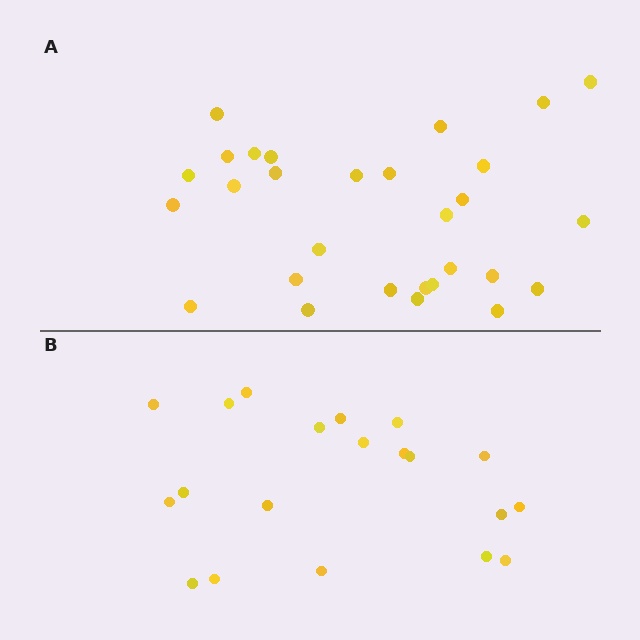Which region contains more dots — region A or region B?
Region A (the top region) has more dots.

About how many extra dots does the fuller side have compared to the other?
Region A has roughly 8 or so more dots than region B.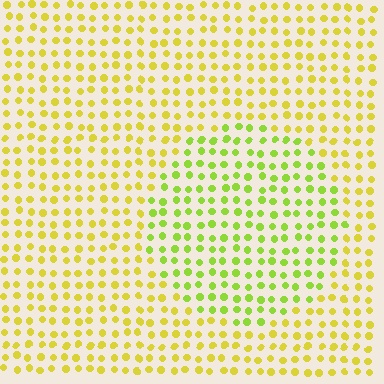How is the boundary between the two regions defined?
The boundary is defined purely by a slight shift in hue (about 31 degrees). Spacing, size, and orientation are identical on both sides.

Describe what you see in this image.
The image is filled with small yellow elements in a uniform arrangement. A circle-shaped region is visible where the elements are tinted to a slightly different hue, forming a subtle color boundary.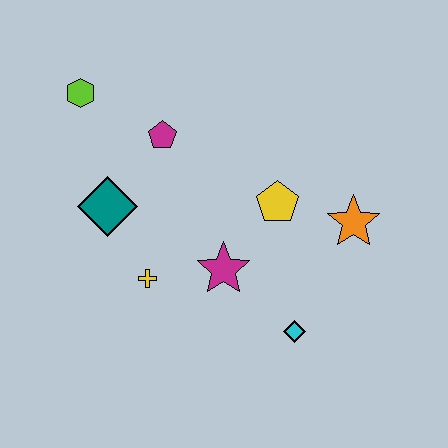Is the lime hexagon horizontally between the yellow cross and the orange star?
No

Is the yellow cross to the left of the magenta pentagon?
Yes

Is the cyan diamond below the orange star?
Yes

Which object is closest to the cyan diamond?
The magenta star is closest to the cyan diamond.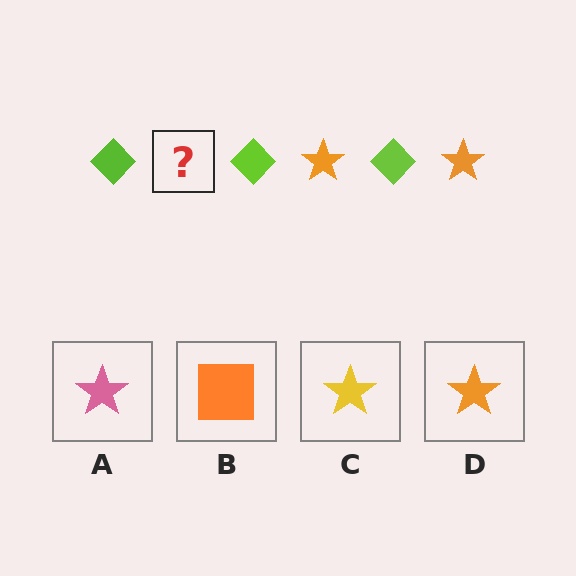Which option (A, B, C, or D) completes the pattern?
D.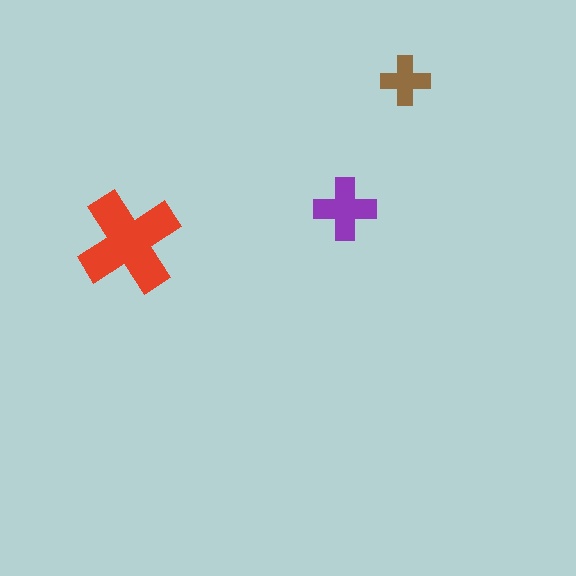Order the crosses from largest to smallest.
the red one, the purple one, the brown one.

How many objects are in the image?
There are 3 objects in the image.